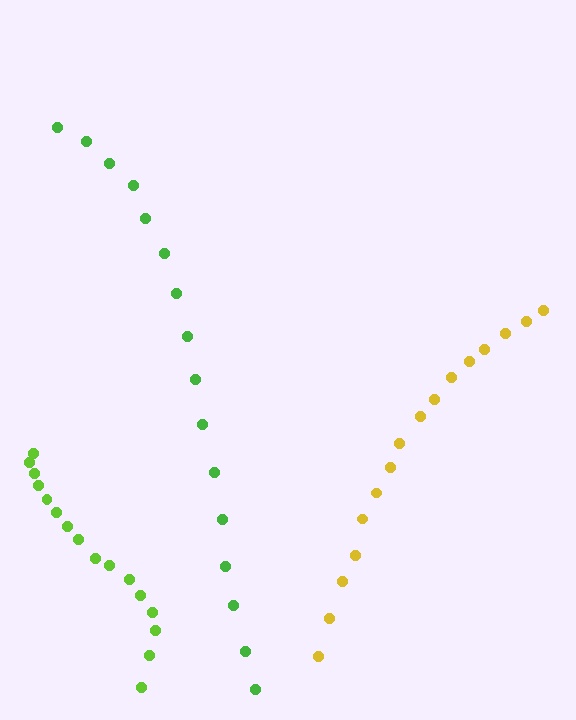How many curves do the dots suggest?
There are 3 distinct paths.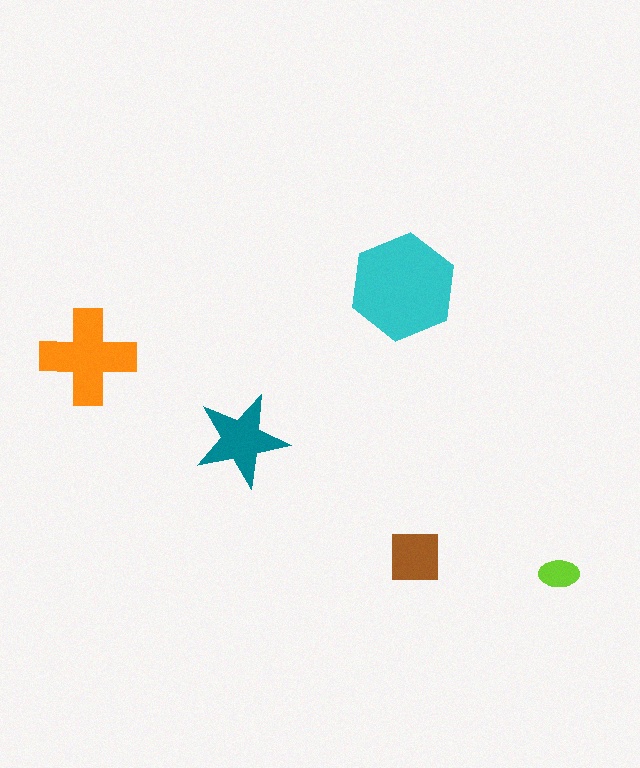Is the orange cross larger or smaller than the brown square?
Larger.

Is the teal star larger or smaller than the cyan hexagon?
Smaller.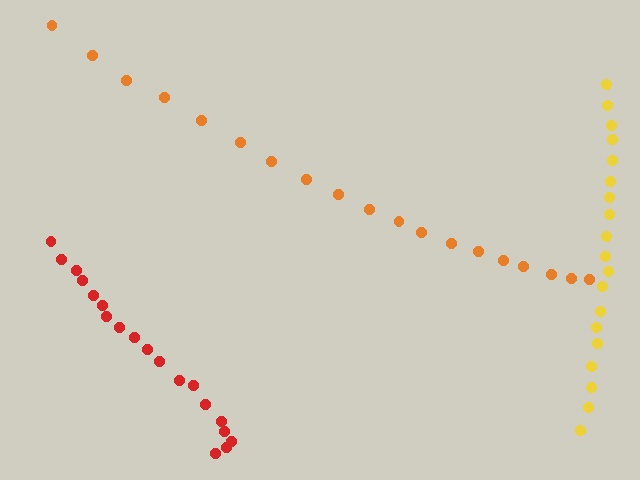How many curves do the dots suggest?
There are 3 distinct paths.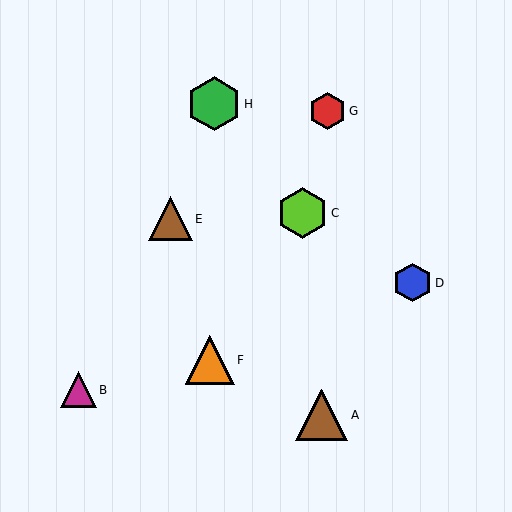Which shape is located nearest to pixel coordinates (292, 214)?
The lime hexagon (labeled C) at (302, 213) is nearest to that location.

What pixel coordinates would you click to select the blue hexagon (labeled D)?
Click at (413, 283) to select the blue hexagon D.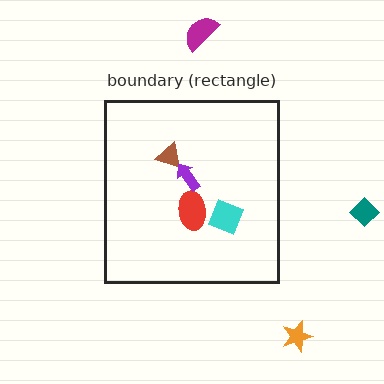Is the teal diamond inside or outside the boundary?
Outside.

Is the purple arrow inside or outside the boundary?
Inside.